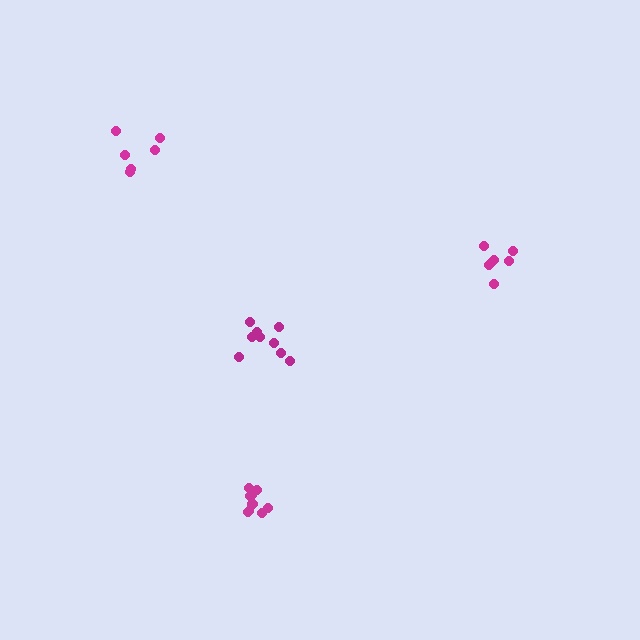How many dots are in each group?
Group 1: 7 dots, Group 2: 9 dots, Group 3: 6 dots, Group 4: 10 dots (32 total).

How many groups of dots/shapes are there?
There are 4 groups.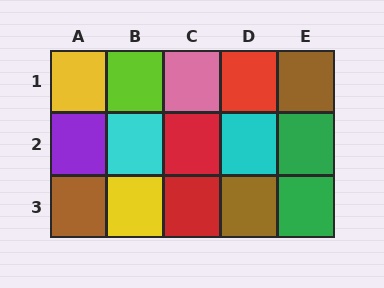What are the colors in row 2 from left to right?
Purple, cyan, red, cyan, green.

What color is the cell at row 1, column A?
Yellow.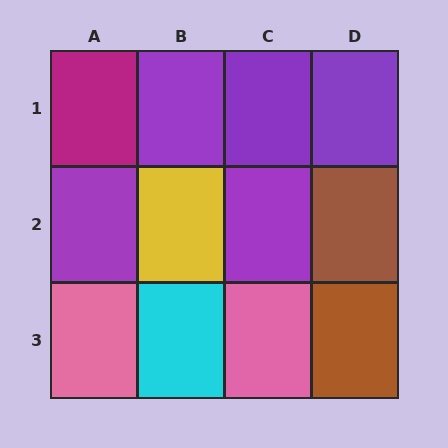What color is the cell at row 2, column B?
Yellow.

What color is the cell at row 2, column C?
Purple.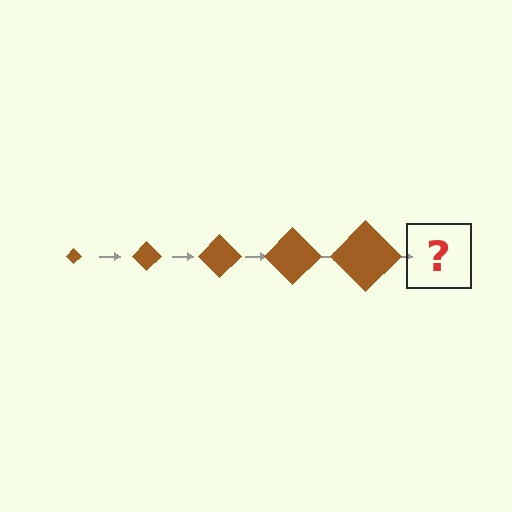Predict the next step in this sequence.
The next step is a brown diamond, larger than the previous one.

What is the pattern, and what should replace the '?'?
The pattern is that the diamond gets progressively larger each step. The '?' should be a brown diamond, larger than the previous one.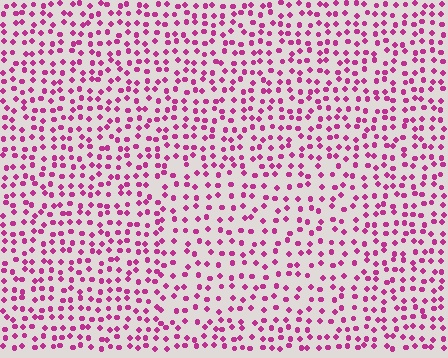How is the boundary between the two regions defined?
The boundary is defined by a change in element density (approximately 1.4x ratio). All elements are the same color, size, and shape.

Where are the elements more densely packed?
The elements are more densely packed outside the rectangle boundary.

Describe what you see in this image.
The image contains small magenta elements arranged at two different densities. A rectangle-shaped region is visible where the elements are less densely packed than the surrounding area.